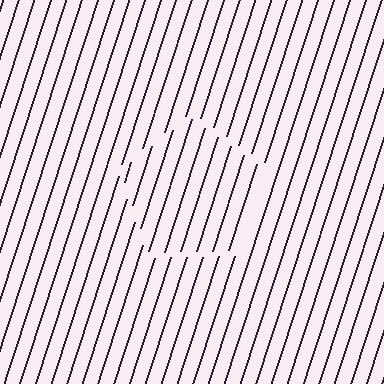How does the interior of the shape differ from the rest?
The interior of the shape contains the same grating, shifted by half a period — the contour is defined by the phase discontinuity where line-ends from the inner and outer gratings abut.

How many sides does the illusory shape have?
5 sides — the line-ends trace a pentagon.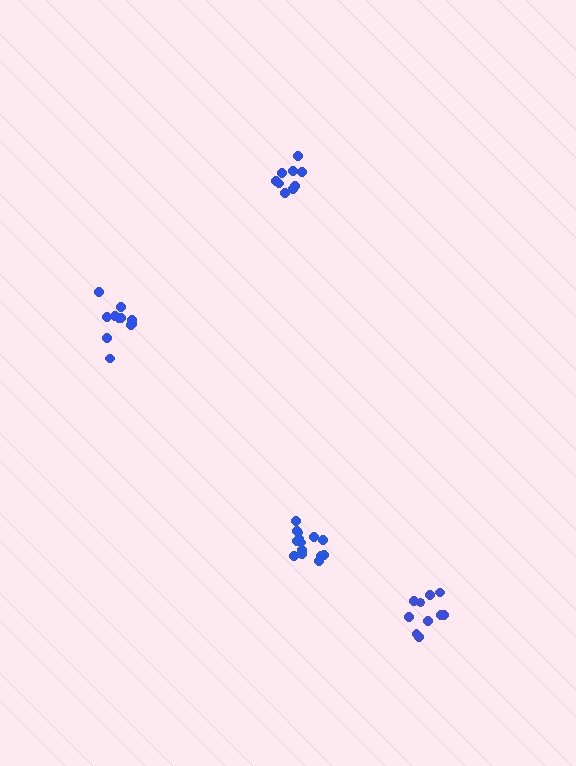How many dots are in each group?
Group 1: 9 dots, Group 2: 14 dots, Group 3: 11 dots, Group 4: 10 dots (44 total).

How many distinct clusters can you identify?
There are 4 distinct clusters.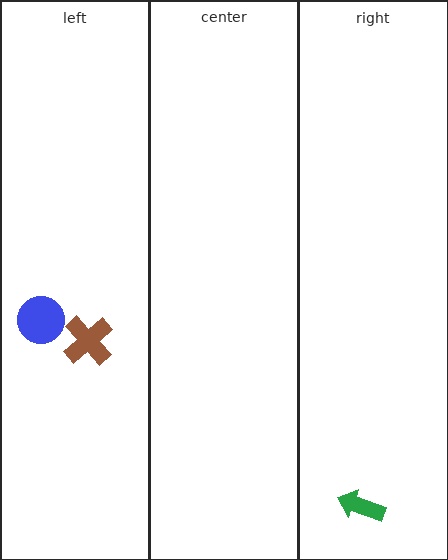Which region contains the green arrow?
The right region.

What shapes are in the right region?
The green arrow.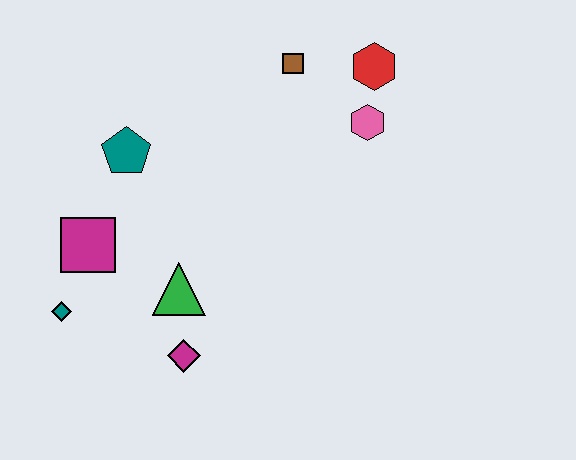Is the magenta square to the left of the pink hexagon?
Yes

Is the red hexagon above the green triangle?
Yes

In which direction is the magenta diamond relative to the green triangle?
The magenta diamond is below the green triangle.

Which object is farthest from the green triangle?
The red hexagon is farthest from the green triangle.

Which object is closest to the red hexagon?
The pink hexagon is closest to the red hexagon.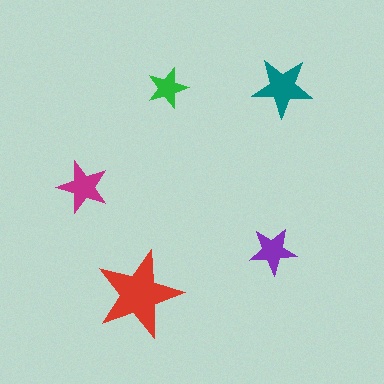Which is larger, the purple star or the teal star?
The teal one.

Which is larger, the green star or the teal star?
The teal one.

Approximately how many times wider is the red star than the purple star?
About 2 times wider.